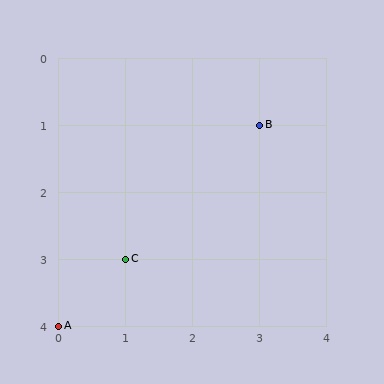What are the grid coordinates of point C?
Point C is at grid coordinates (1, 3).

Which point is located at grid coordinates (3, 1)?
Point B is at (3, 1).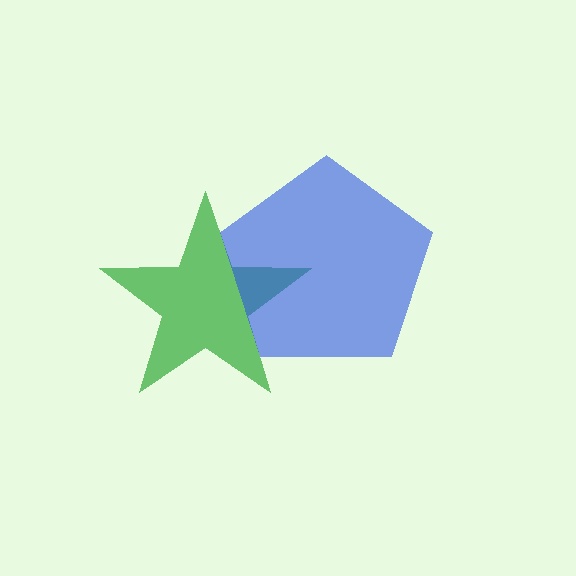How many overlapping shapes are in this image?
There are 2 overlapping shapes in the image.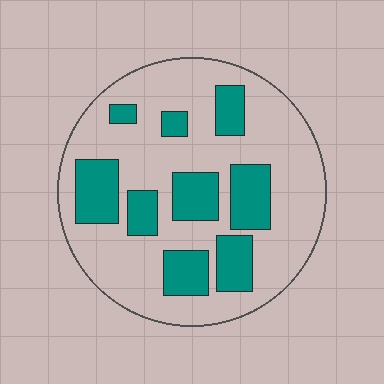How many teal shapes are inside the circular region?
9.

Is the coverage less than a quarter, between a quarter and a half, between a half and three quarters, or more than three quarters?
Between a quarter and a half.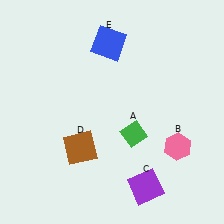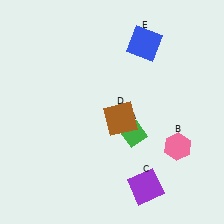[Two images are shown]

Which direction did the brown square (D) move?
The brown square (D) moved right.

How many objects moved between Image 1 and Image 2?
2 objects moved between the two images.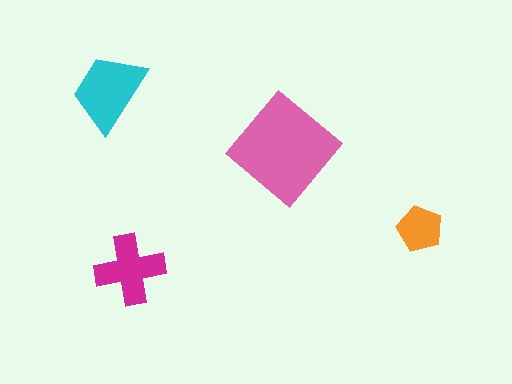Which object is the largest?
The pink diamond.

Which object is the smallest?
The orange pentagon.